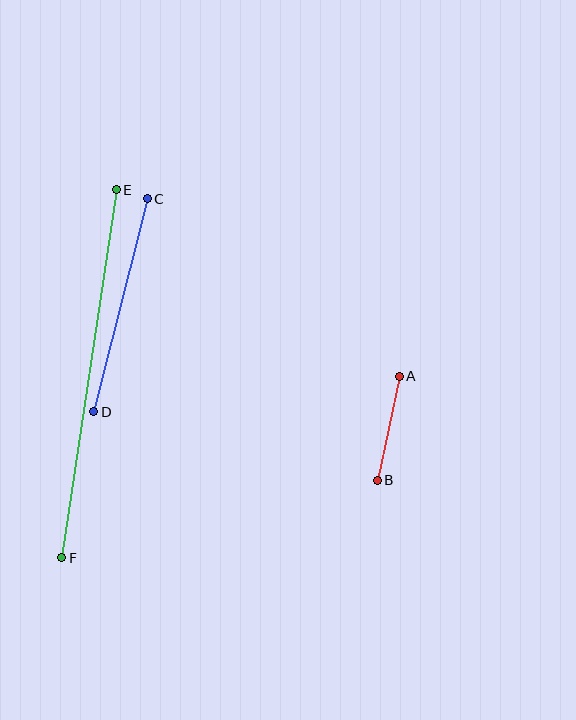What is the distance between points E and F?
The distance is approximately 372 pixels.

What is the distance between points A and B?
The distance is approximately 106 pixels.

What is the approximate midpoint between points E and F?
The midpoint is at approximately (89, 374) pixels.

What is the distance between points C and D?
The distance is approximately 219 pixels.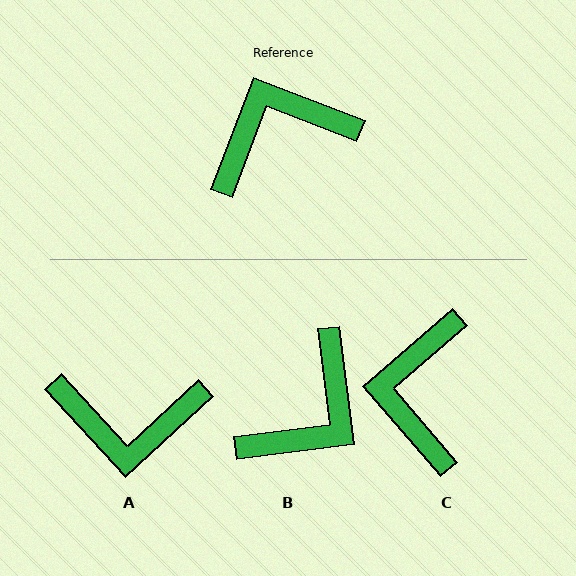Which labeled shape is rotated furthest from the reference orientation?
A, about 153 degrees away.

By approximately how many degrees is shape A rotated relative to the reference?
Approximately 153 degrees counter-clockwise.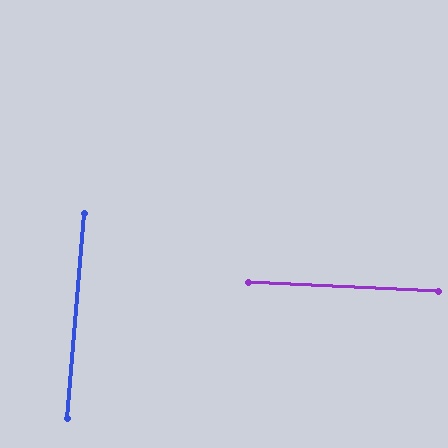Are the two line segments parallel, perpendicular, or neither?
Perpendicular — they meet at approximately 88°.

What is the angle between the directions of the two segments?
Approximately 88 degrees.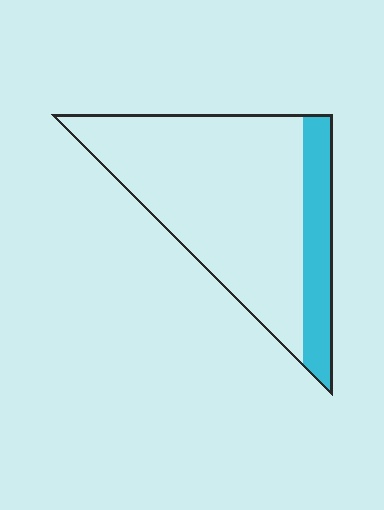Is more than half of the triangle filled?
No.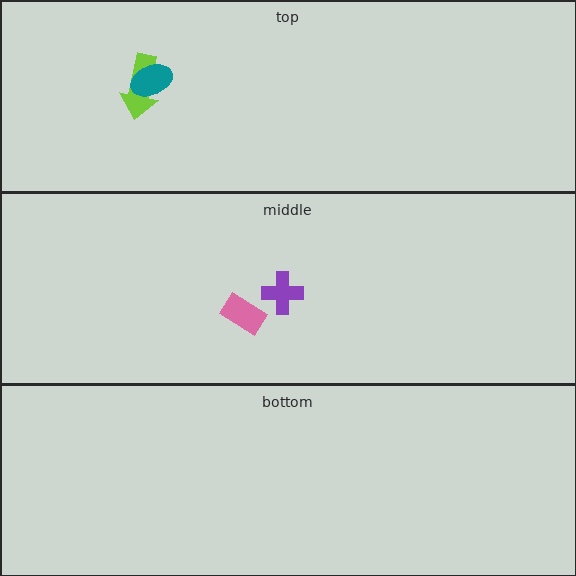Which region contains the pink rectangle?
The middle region.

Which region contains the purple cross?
The middle region.